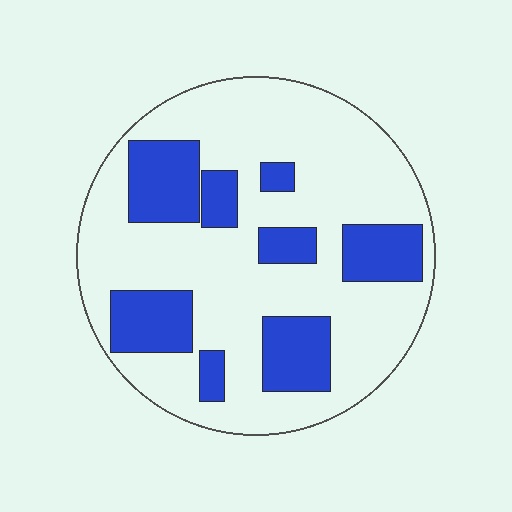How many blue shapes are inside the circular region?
8.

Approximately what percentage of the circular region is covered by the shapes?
Approximately 25%.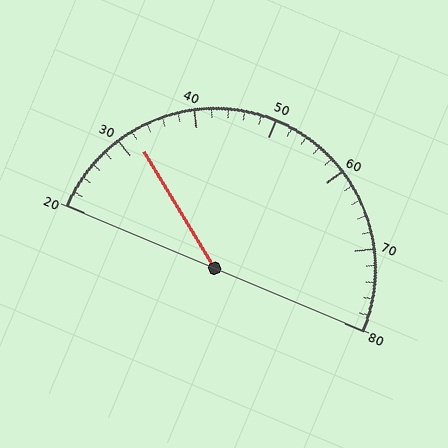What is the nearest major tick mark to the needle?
The nearest major tick mark is 30.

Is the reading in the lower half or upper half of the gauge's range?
The reading is in the lower half of the range (20 to 80).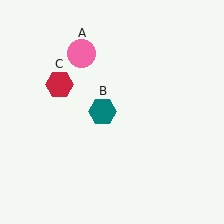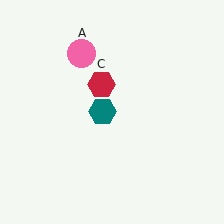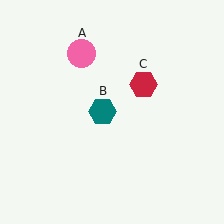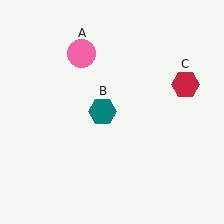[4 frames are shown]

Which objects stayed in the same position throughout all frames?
Pink circle (object A) and teal hexagon (object B) remained stationary.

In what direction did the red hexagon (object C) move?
The red hexagon (object C) moved right.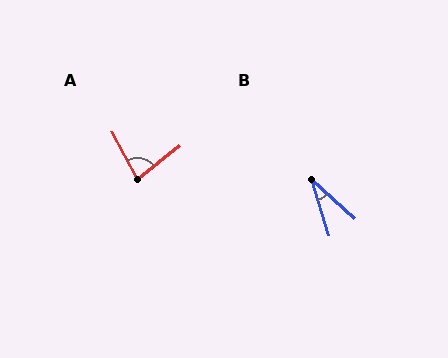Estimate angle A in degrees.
Approximately 80 degrees.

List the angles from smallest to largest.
B (30°), A (80°).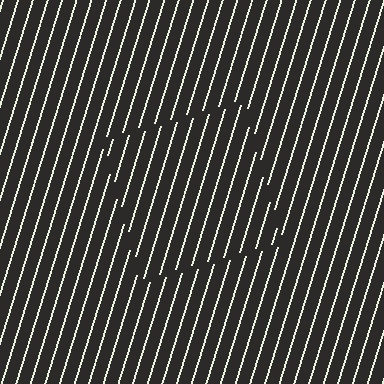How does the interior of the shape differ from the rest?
The interior of the shape contains the same grating, shifted by half a period — the contour is defined by the phase discontinuity where line-ends from the inner and outer gratings abut.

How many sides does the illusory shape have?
4 sides — the line-ends trace a square.